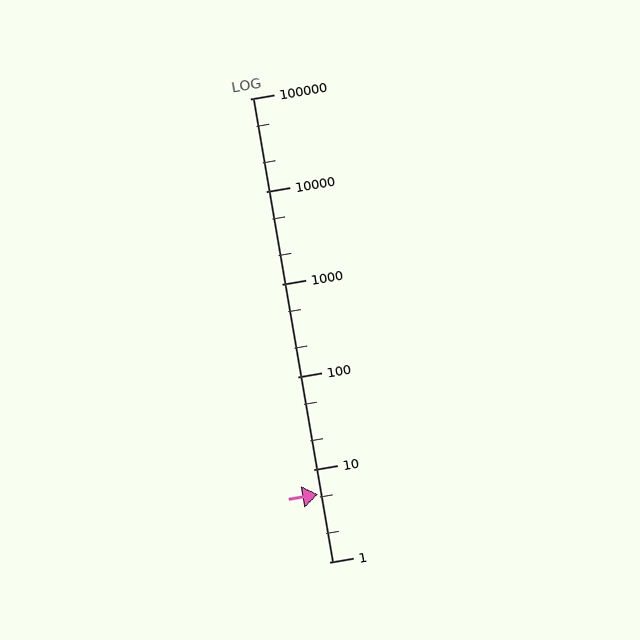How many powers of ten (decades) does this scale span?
The scale spans 5 decades, from 1 to 100000.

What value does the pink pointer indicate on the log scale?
The pointer indicates approximately 5.3.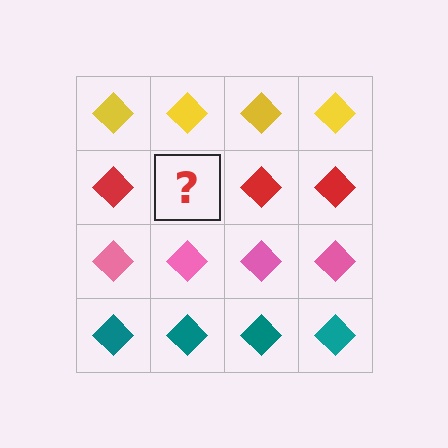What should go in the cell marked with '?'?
The missing cell should contain a red diamond.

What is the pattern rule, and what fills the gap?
The rule is that each row has a consistent color. The gap should be filled with a red diamond.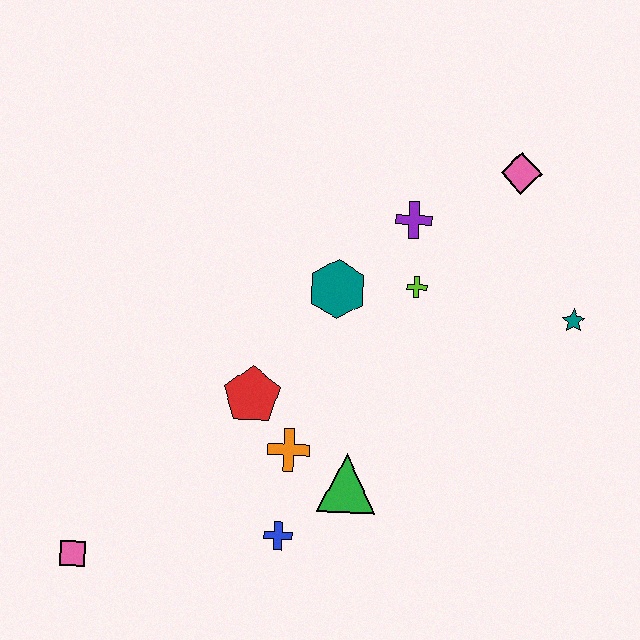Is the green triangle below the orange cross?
Yes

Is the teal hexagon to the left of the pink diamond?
Yes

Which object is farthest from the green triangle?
The pink diamond is farthest from the green triangle.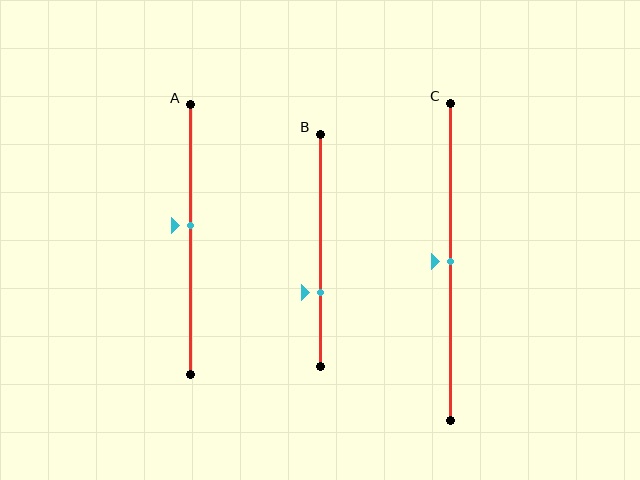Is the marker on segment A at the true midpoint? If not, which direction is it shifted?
No, the marker on segment A is shifted upward by about 5% of the segment length.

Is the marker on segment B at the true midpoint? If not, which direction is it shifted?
No, the marker on segment B is shifted downward by about 18% of the segment length.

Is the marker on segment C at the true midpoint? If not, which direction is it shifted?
Yes, the marker on segment C is at the true midpoint.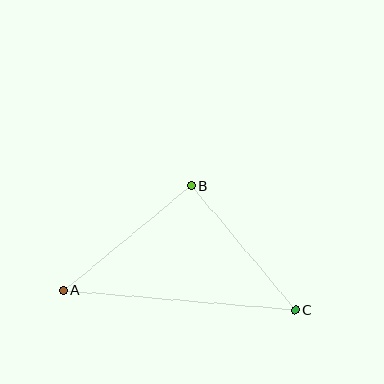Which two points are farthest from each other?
Points A and C are farthest from each other.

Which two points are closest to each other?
Points B and C are closest to each other.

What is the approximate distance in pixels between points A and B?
The distance between A and B is approximately 165 pixels.